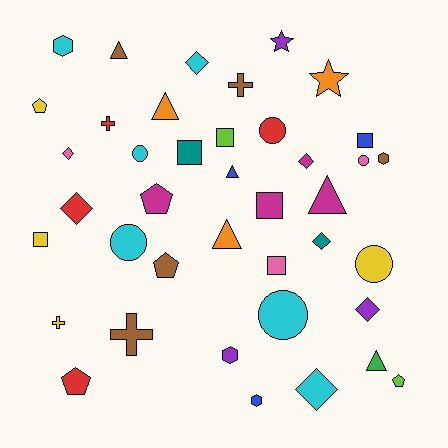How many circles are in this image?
There are 6 circles.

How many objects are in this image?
There are 40 objects.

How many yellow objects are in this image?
There are 4 yellow objects.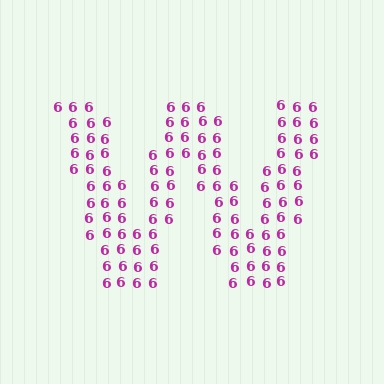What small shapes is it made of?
It is made of small digit 6's.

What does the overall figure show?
The overall figure shows the letter W.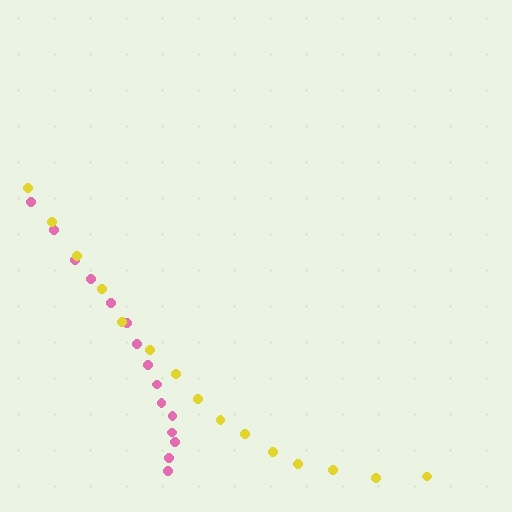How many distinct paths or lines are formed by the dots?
There are 2 distinct paths.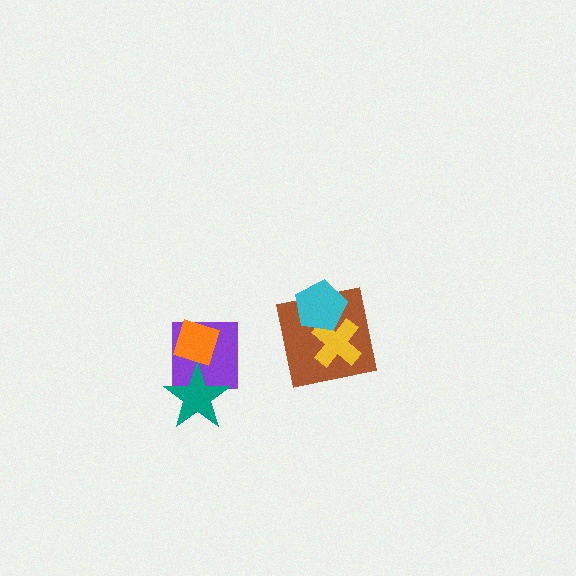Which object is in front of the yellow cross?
The cyan pentagon is in front of the yellow cross.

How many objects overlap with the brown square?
2 objects overlap with the brown square.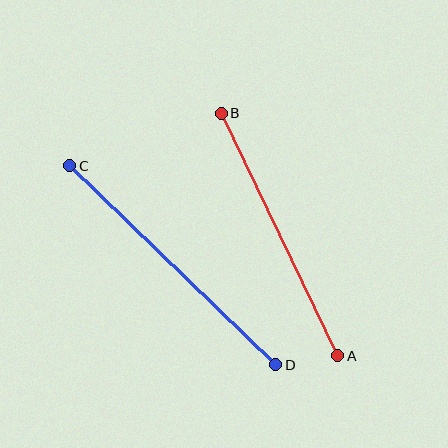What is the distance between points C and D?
The distance is approximately 286 pixels.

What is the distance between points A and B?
The distance is approximately 269 pixels.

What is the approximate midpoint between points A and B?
The midpoint is at approximately (280, 235) pixels.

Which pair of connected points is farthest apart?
Points C and D are farthest apart.